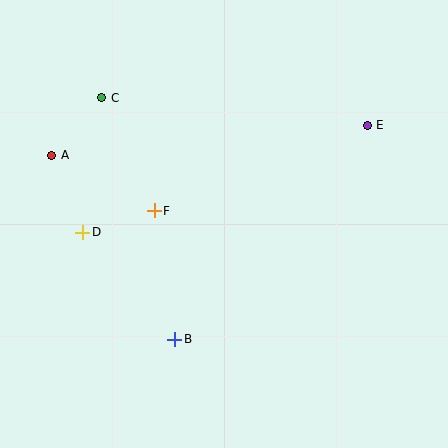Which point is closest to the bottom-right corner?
Point B is closest to the bottom-right corner.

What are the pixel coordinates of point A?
Point A is at (52, 155).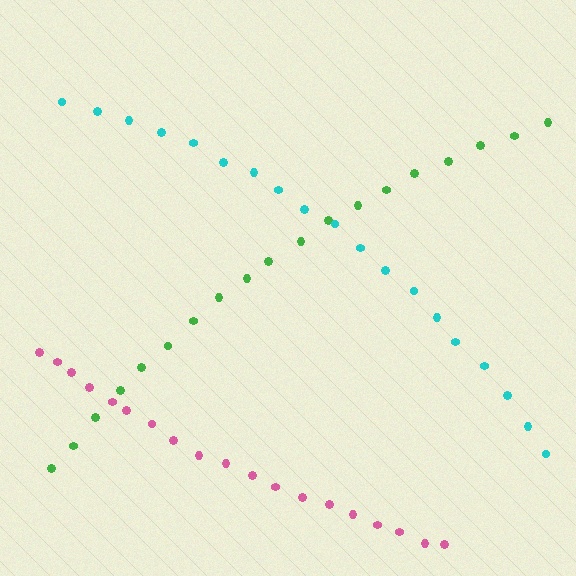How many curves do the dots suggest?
There are 3 distinct paths.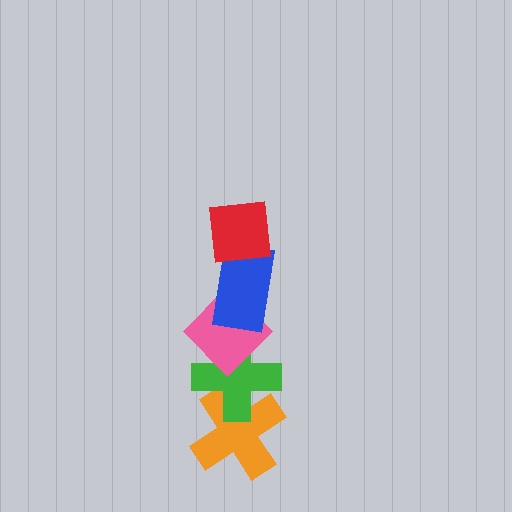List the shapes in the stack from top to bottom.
From top to bottom: the red square, the blue rectangle, the pink diamond, the green cross, the orange cross.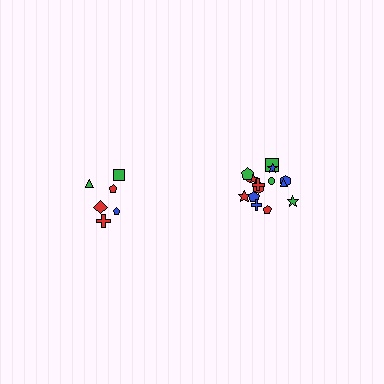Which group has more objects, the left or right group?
The right group.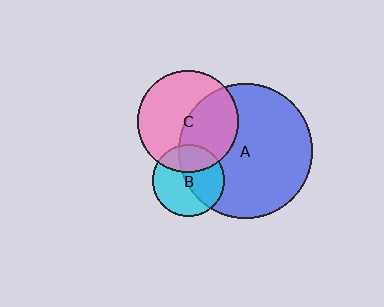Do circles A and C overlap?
Yes.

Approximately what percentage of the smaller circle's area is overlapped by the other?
Approximately 45%.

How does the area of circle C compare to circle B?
Approximately 2.0 times.